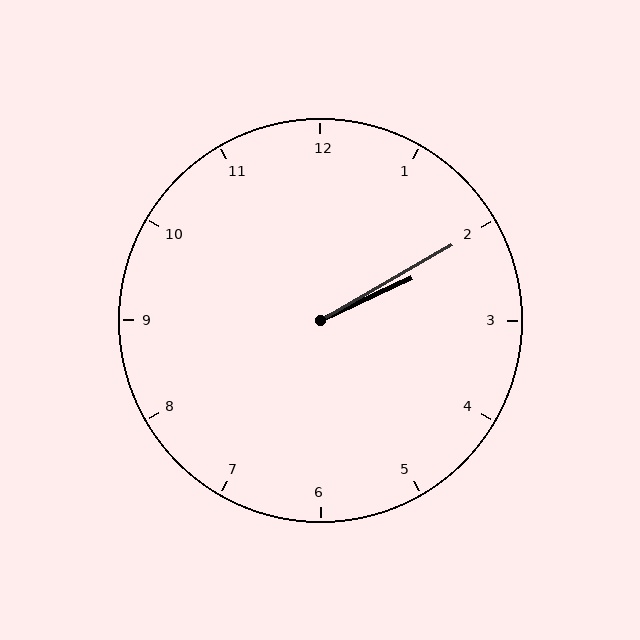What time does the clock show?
2:10.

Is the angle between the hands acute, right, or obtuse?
It is acute.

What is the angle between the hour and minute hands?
Approximately 5 degrees.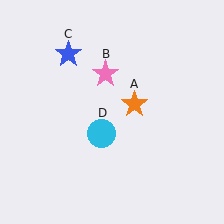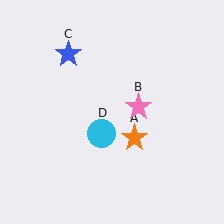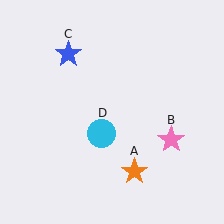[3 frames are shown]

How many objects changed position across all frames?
2 objects changed position: orange star (object A), pink star (object B).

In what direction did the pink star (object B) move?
The pink star (object B) moved down and to the right.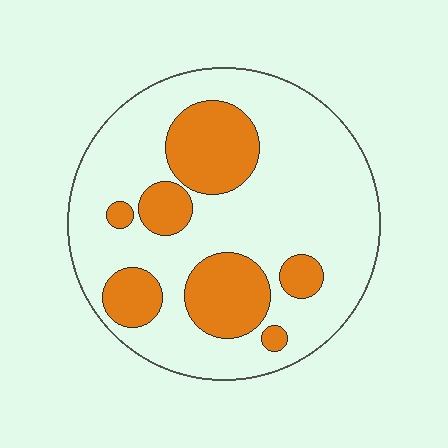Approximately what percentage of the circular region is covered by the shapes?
Approximately 25%.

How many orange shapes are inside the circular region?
7.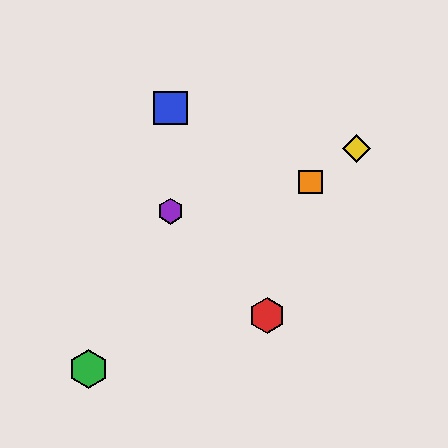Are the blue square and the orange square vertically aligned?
No, the blue square is at x≈171 and the orange square is at x≈311.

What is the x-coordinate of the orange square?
The orange square is at x≈311.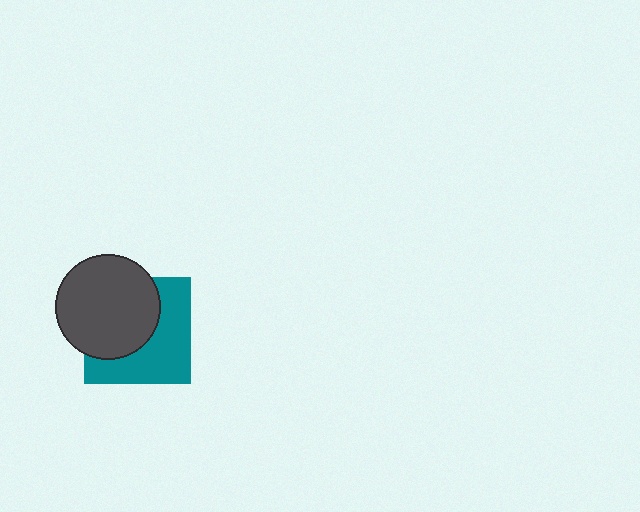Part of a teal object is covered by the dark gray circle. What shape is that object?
It is a square.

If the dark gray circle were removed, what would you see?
You would see the complete teal square.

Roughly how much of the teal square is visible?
About half of it is visible (roughly 51%).